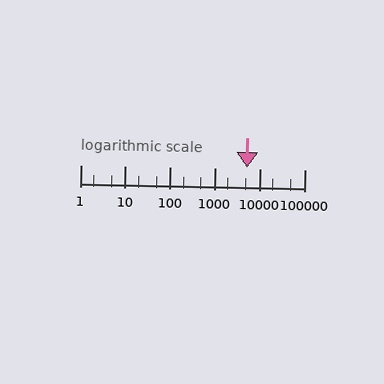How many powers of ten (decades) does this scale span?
The scale spans 5 decades, from 1 to 100000.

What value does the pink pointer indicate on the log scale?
The pointer indicates approximately 5200.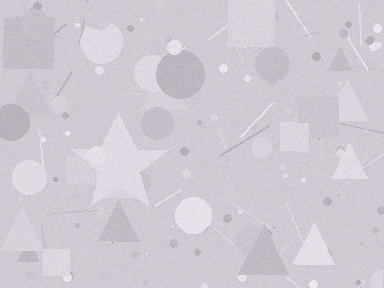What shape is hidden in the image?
A star is hidden in the image.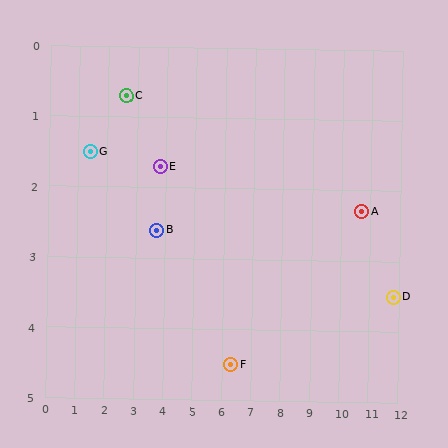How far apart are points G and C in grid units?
Points G and C are about 1.4 grid units apart.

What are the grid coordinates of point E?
Point E is at approximately (3.8, 1.7).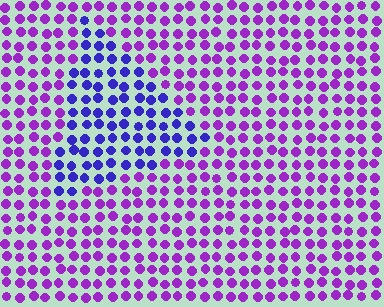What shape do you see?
I see a triangle.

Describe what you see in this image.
The image is filled with small purple elements in a uniform arrangement. A triangle-shaped region is visible where the elements are tinted to a slightly different hue, forming a subtle color boundary.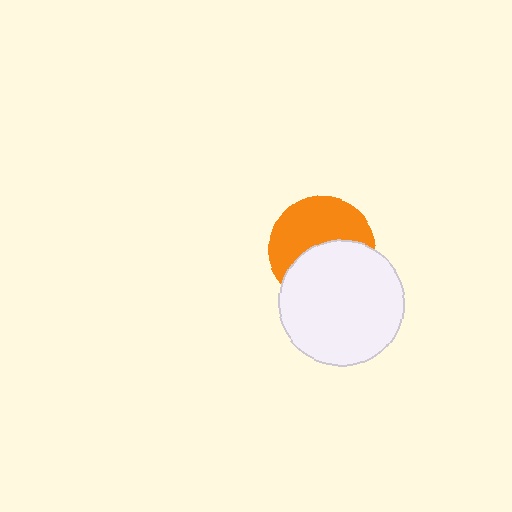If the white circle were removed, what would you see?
You would see the complete orange circle.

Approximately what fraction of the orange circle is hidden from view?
Roughly 48% of the orange circle is hidden behind the white circle.